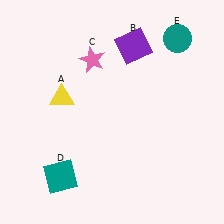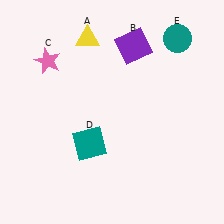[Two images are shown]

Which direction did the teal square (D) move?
The teal square (D) moved up.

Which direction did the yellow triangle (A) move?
The yellow triangle (A) moved up.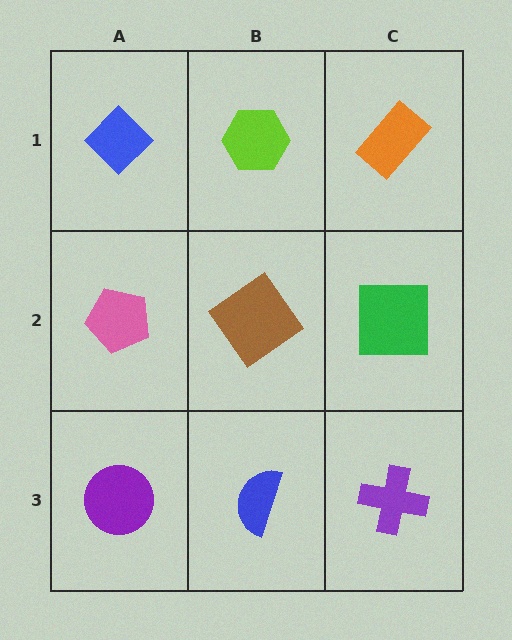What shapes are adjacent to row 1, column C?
A green square (row 2, column C), a lime hexagon (row 1, column B).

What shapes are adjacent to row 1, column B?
A brown diamond (row 2, column B), a blue diamond (row 1, column A), an orange rectangle (row 1, column C).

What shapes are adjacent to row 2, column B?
A lime hexagon (row 1, column B), a blue semicircle (row 3, column B), a pink pentagon (row 2, column A), a green square (row 2, column C).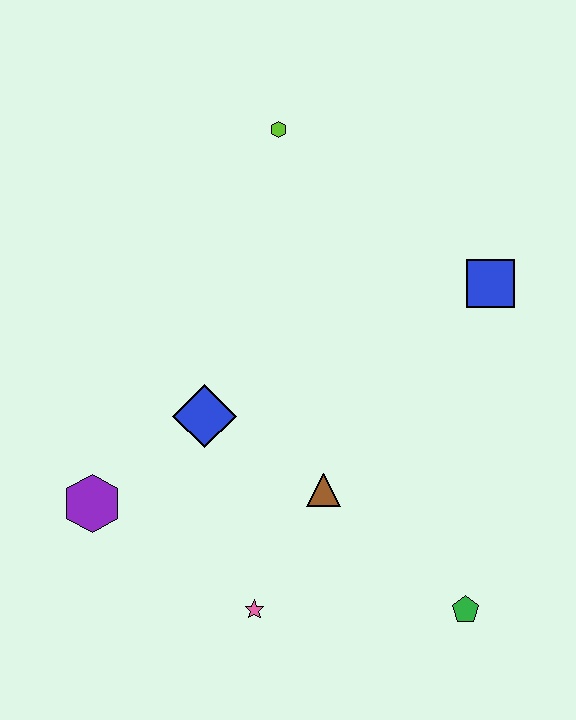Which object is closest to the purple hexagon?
The blue diamond is closest to the purple hexagon.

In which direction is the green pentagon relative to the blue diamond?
The green pentagon is to the right of the blue diamond.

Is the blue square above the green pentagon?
Yes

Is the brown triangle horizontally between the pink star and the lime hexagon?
No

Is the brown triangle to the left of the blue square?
Yes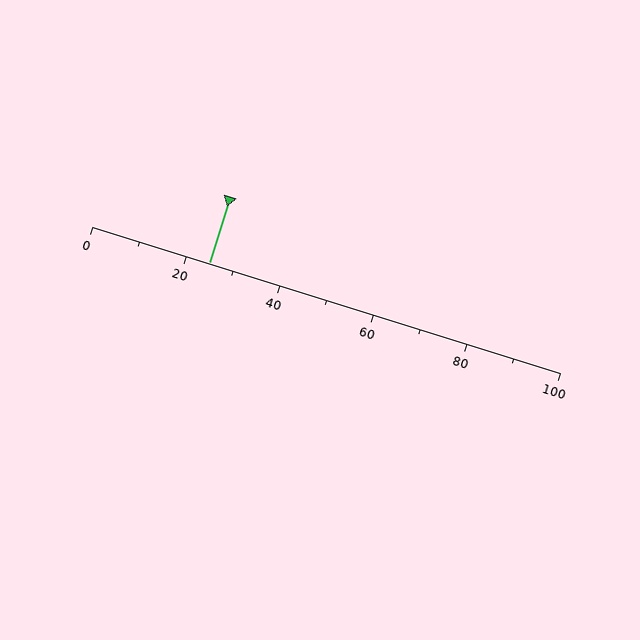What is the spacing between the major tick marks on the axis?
The major ticks are spaced 20 apart.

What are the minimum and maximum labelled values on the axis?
The axis runs from 0 to 100.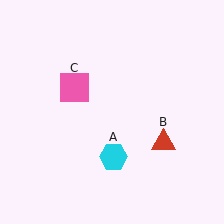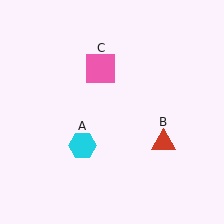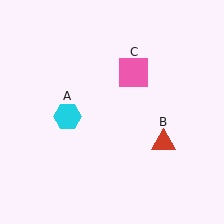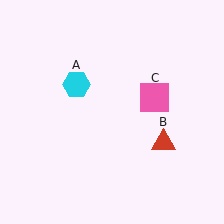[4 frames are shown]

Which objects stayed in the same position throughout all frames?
Red triangle (object B) remained stationary.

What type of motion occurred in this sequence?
The cyan hexagon (object A), pink square (object C) rotated clockwise around the center of the scene.